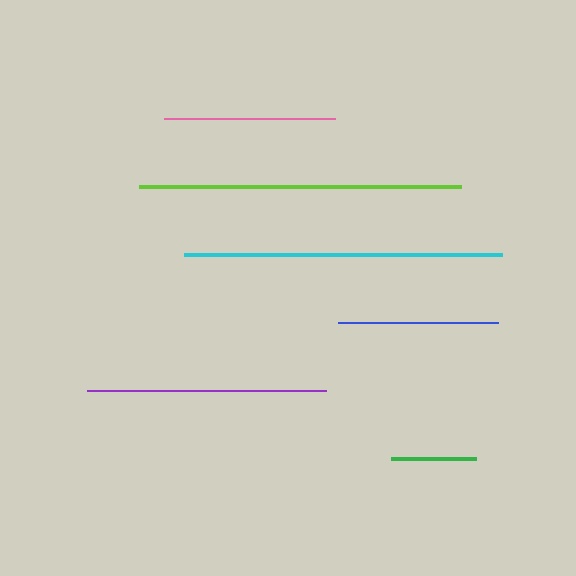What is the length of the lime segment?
The lime segment is approximately 322 pixels long.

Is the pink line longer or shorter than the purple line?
The purple line is longer than the pink line.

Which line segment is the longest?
The lime line is the longest at approximately 322 pixels.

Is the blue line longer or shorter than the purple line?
The purple line is longer than the blue line.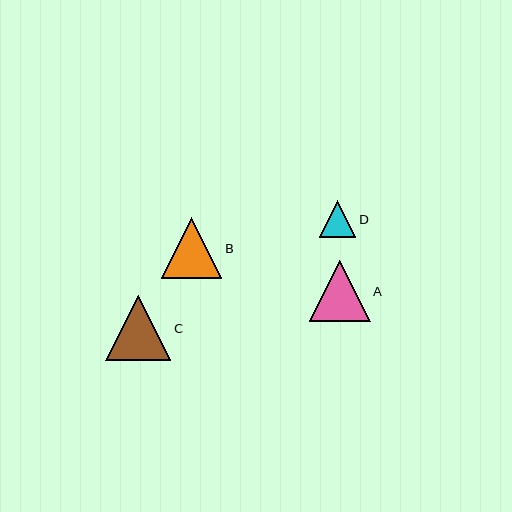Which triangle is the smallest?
Triangle D is the smallest with a size of approximately 36 pixels.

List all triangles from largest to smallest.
From largest to smallest: C, A, B, D.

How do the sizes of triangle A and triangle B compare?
Triangle A and triangle B are approximately the same size.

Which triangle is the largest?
Triangle C is the largest with a size of approximately 65 pixels.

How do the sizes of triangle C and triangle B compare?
Triangle C and triangle B are approximately the same size.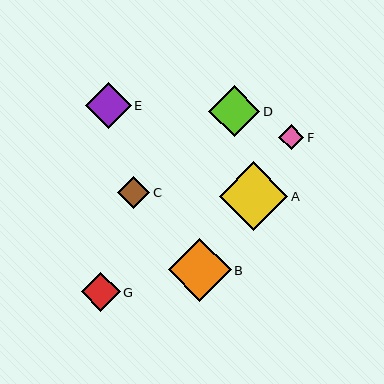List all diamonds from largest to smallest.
From largest to smallest: A, B, D, E, G, C, F.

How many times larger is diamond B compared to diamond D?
Diamond B is approximately 1.2 times the size of diamond D.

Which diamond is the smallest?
Diamond F is the smallest with a size of approximately 25 pixels.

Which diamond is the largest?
Diamond A is the largest with a size of approximately 69 pixels.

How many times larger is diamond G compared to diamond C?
Diamond G is approximately 1.2 times the size of diamond C.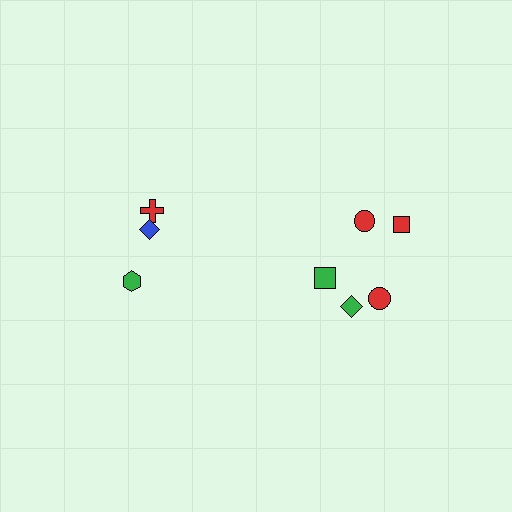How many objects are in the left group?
There are 3 objects.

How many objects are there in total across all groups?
There are 8 objects.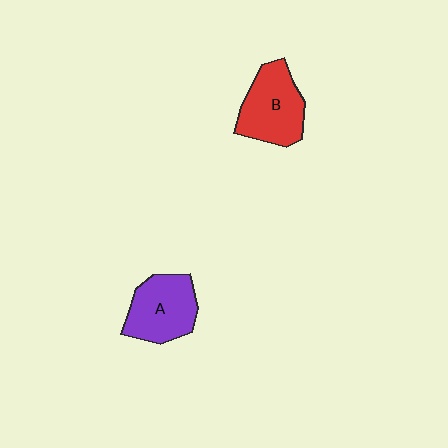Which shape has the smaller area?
Shape A (purple).